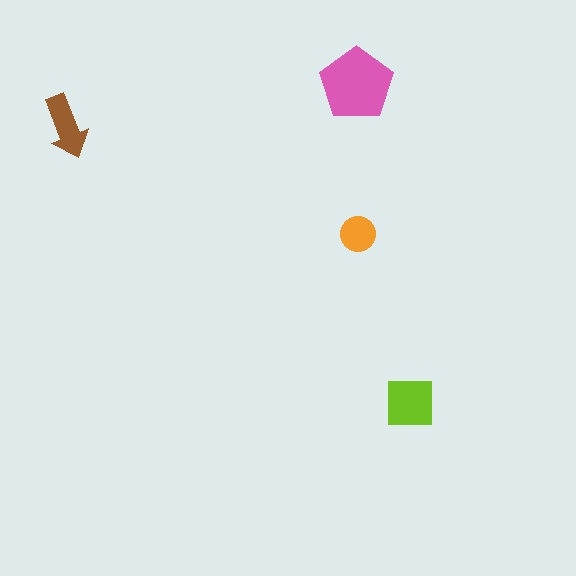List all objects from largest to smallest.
The pink pentagon, the lime square, the brown arrow, the orange circle.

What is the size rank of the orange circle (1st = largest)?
4th.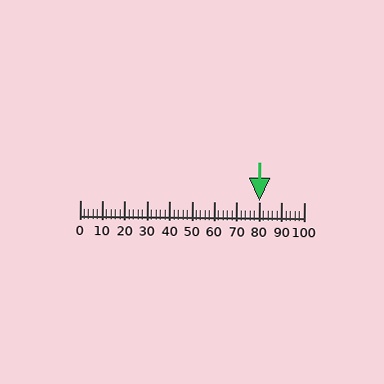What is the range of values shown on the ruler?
The ruler shows values from 0 to 100.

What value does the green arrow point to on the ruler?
The green arrow points to approximately 80.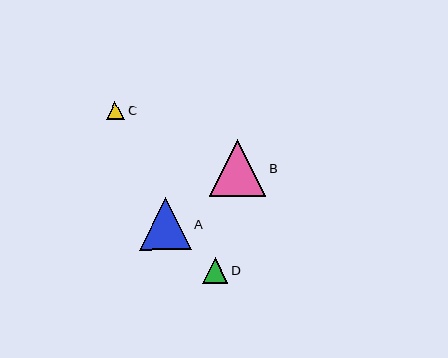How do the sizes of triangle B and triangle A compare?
Triangle B and triangle A are approximately the same size.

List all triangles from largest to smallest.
From largest to smallest: B, A, D, C.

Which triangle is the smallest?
Triangle C is the smallest with a size of approximately 18 pixels.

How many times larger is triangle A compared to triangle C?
Triangle A is approximately 2.9 times the size of triangle C.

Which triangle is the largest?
Triangle B is the largest with a size of approximately 56 pixels.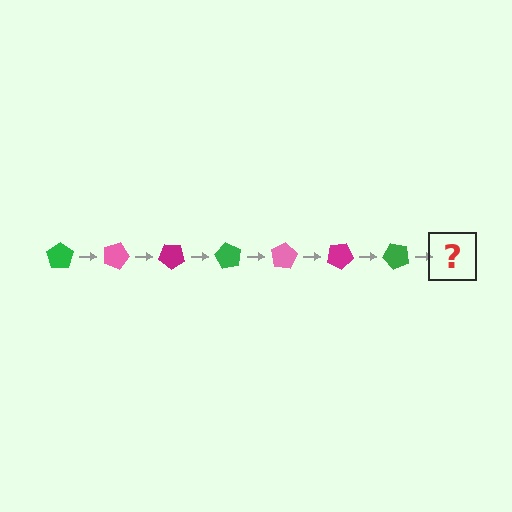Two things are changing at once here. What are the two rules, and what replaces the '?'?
The two rules are that it rotates 20 degrees each step and the color cycles through green, pink, and magenta. The '?' should be a pink pentagon, rotated 140 degrees from the start.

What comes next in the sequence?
The next element should be a pink pentagon, rotated 140 degrees from the start.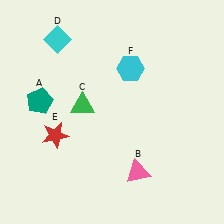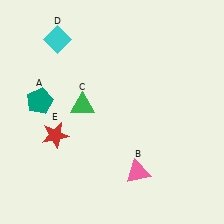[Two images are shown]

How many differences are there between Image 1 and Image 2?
There is 1 difference between the two images.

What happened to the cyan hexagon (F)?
The cyan hexagon (F) was removed in Image 2. It was in the top-right area of Image 1.